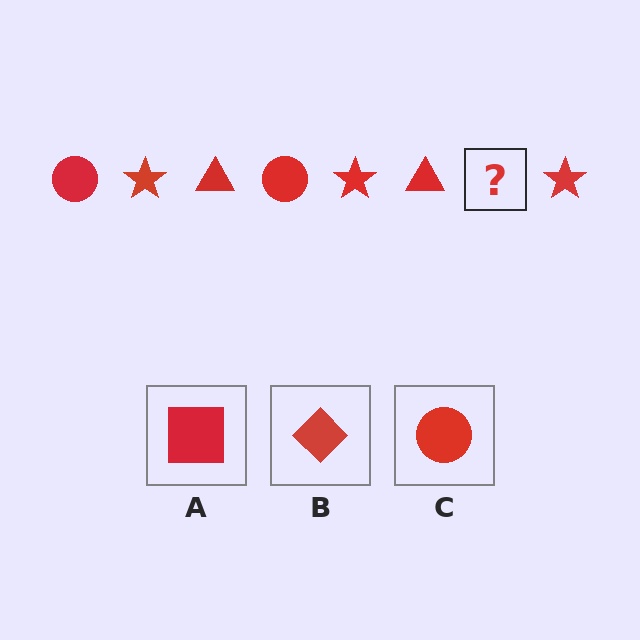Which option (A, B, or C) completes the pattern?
C.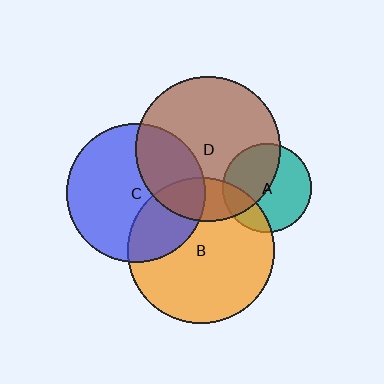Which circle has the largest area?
Circle B (orange).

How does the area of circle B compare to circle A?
Approximately 2.7 times.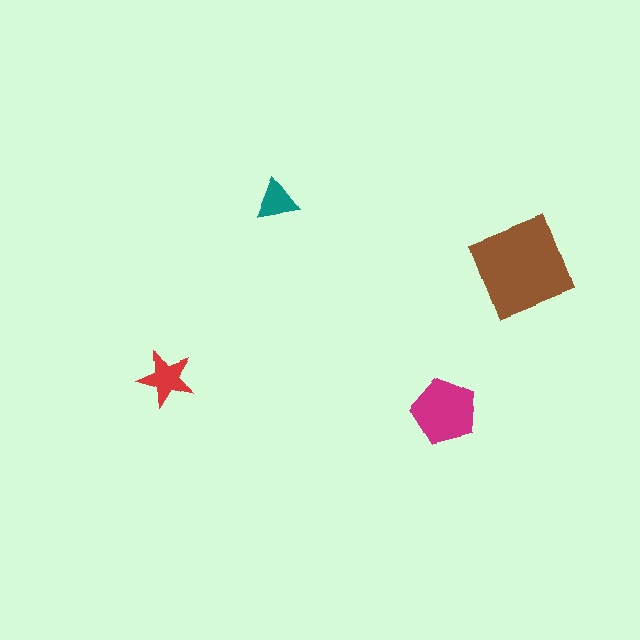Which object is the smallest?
The teal triangle.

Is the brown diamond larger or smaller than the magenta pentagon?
Larger.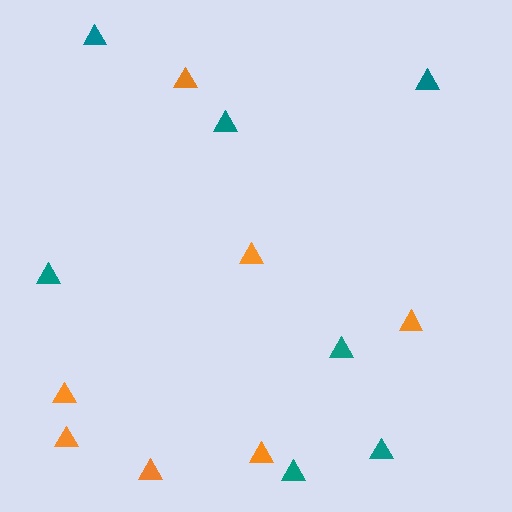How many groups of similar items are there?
There are 2 groups: one group of teal triangles (7) and one group of orange triangles (7).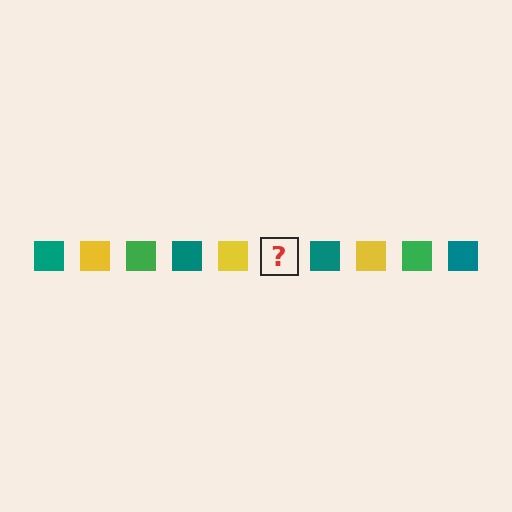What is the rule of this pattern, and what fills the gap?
The rule is that the pattern cycles through teal, yellow, green squares. The gap should be filled with a green square.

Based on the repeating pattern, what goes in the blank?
The blank should be a green square.